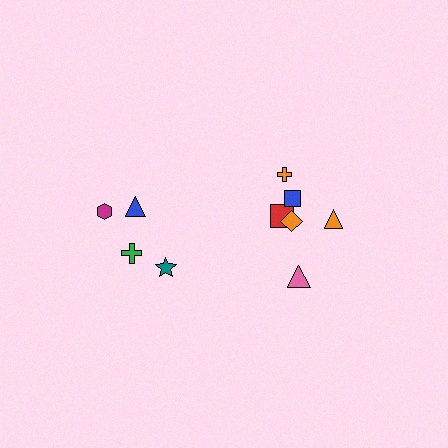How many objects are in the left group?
There are 4 objects.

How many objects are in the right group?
There are 6 objects.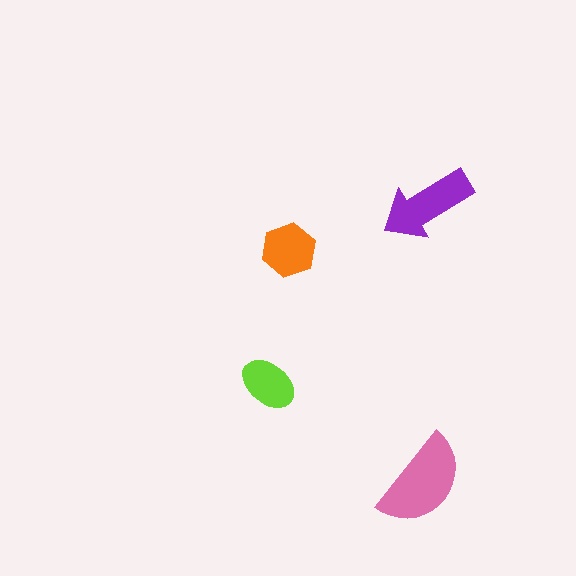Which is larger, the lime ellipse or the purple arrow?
The purple arrow.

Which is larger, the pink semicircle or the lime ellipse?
The pink semicircle.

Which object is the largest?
The pink semicircle.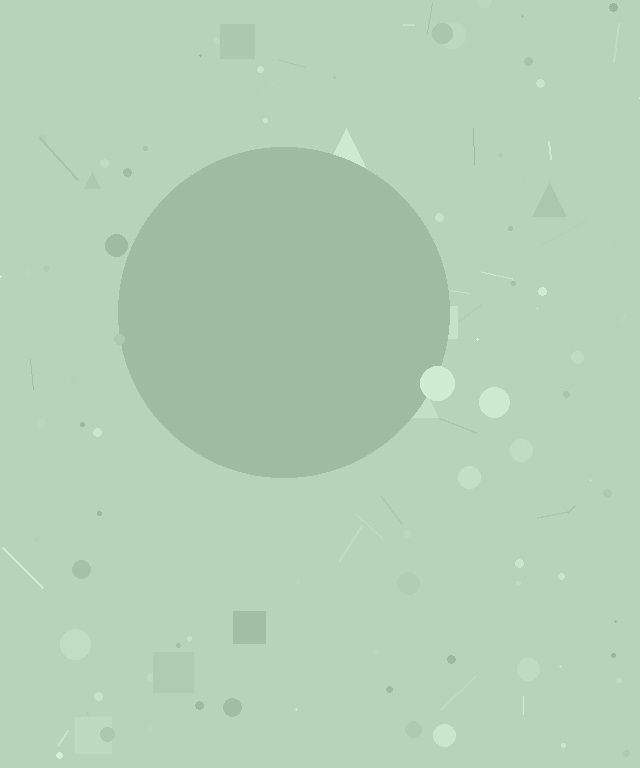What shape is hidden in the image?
A circle is hidden in the image.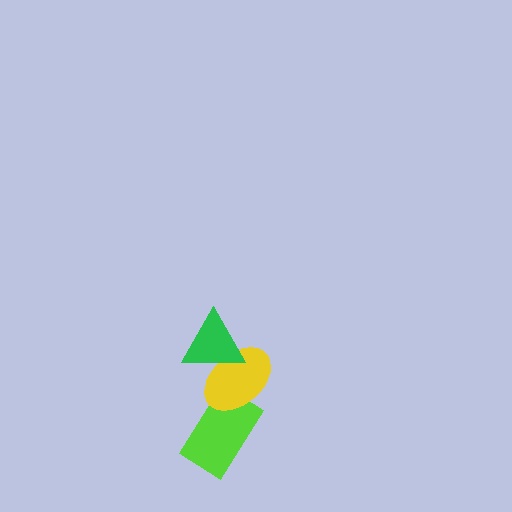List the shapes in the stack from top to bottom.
From top to bottom: the green triangle, the yellow ellipse, the lime rectangle.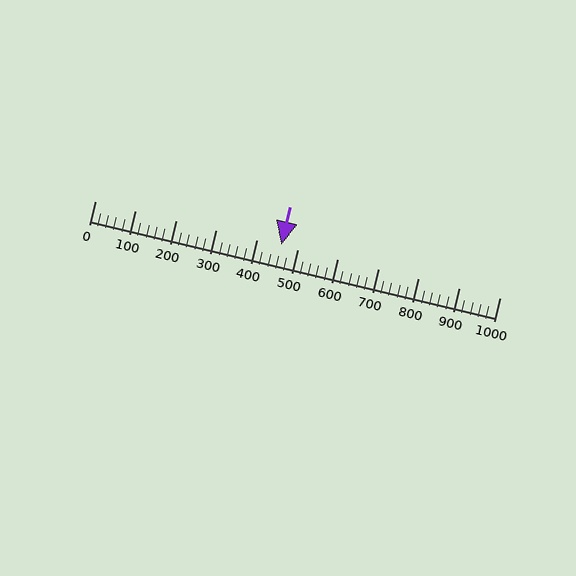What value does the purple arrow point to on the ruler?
The purple arrow points to approximately 460.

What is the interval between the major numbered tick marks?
The major tick marks are spaced 100 units apart.